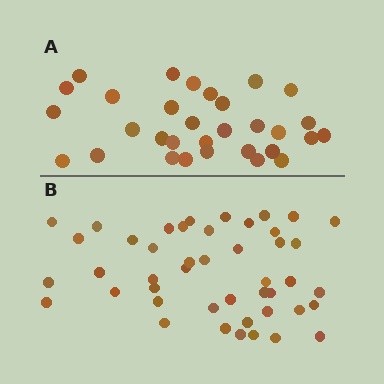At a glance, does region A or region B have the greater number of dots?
Region B (the bottom region) has more dots.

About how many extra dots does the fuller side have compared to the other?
Region B has approximately 15 more dots than region A.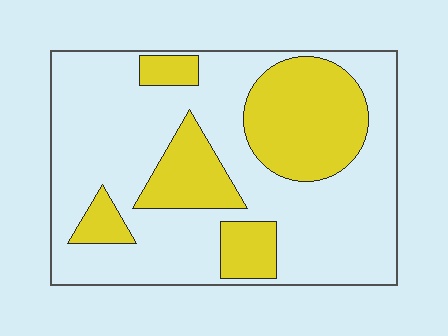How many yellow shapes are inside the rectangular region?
5.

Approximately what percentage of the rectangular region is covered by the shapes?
Approximately 30%.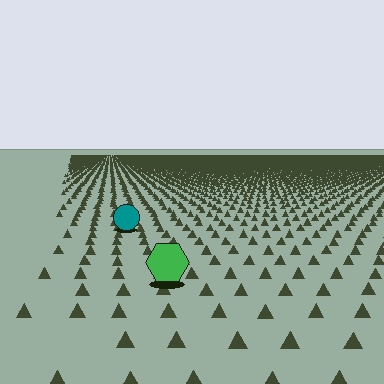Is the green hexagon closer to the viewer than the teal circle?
Yes. The green hexagon is closer — you can tell from the texture gradient: the ground texture is coarser near it.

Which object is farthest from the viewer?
The teal circle is farthest from the viewer. It appears smaller and the ground texture around it is denser.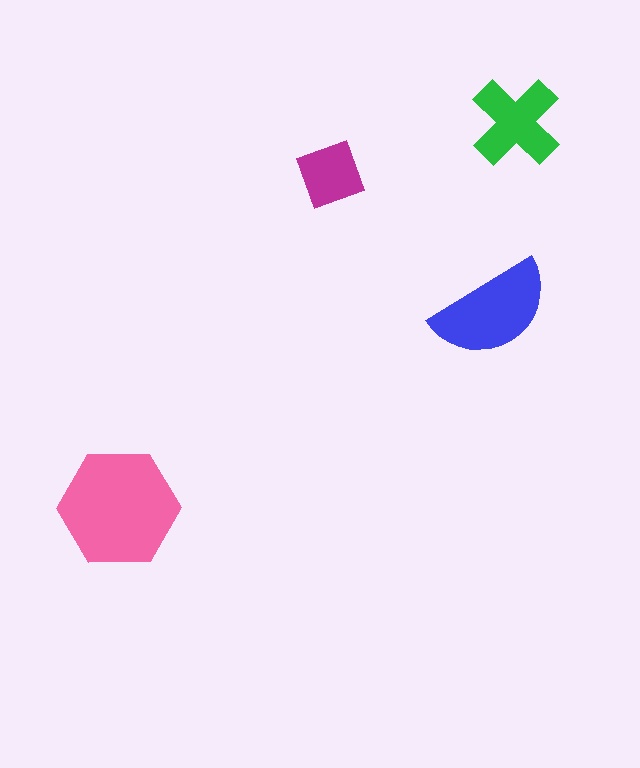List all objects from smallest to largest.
The magenta diamond, the green cross, the blue semicircle, the pink hexagon.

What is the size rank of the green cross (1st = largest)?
3rd.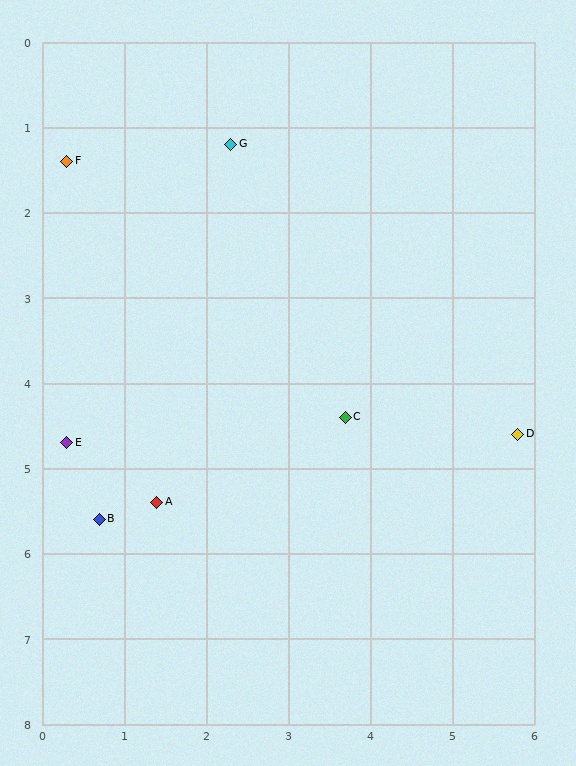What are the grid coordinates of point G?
Point G is at approximately (2.3, 1.2).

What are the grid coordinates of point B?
Point B is at approximately (0.7, 5.6).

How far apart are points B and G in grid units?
Points B and G are about 4.7 grid units apart.